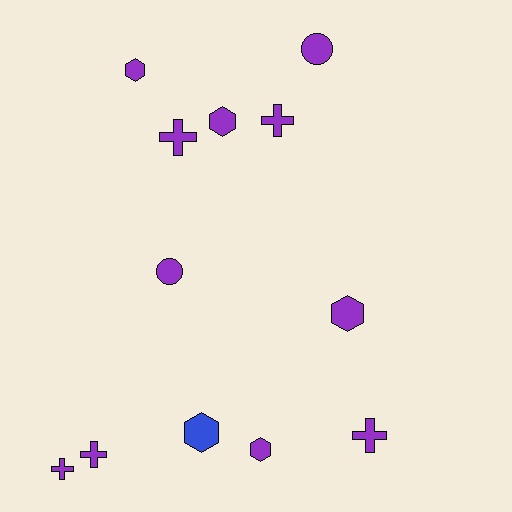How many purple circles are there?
There are 2 purple circles.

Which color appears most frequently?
Purple, with 11 objects.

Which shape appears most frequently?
Hexagon, with 5 objects.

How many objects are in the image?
There are 12 objects.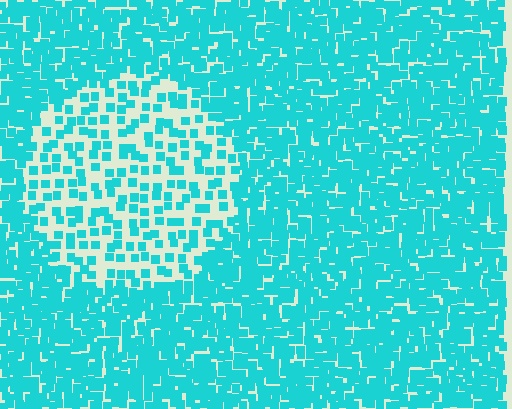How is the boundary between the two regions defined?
The boundary is defined by a change in element density (approximately 2.5x ratio). All elements are the same color, size, and shape.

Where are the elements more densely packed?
The elements are more densely packed outside the circle boundary.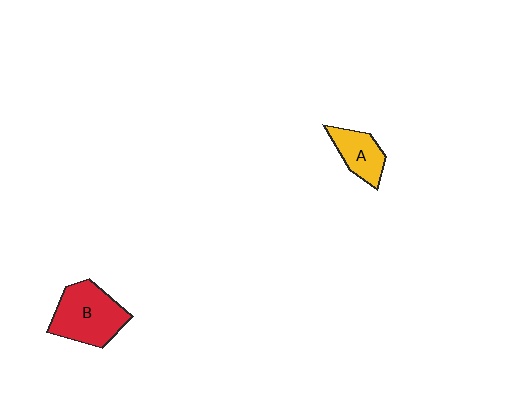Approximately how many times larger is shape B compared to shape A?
Approximately 1.8 times.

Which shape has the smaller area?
Shape A (yellow).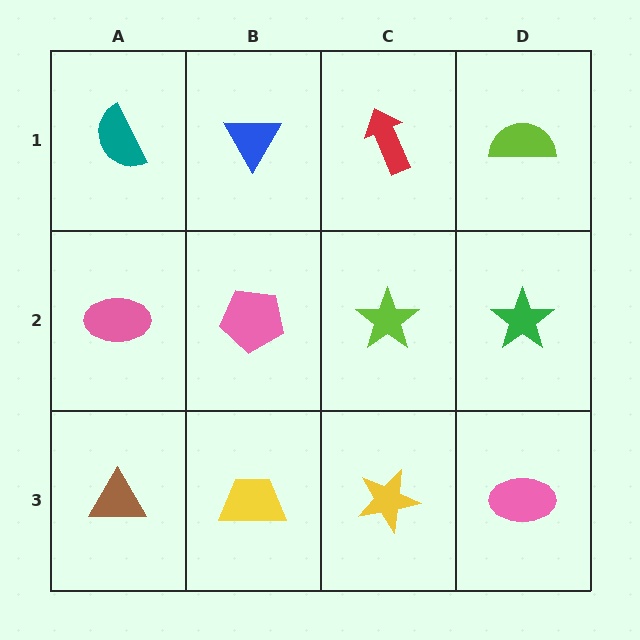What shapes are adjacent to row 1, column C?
A lime star (row 2, column C), a blue triangle (row 1, column B), a lime semicircle (row 1, column D).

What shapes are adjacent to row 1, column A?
A pink ellipse (row 2, column A), a blue triangle (row 1, column B).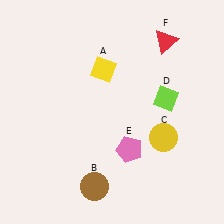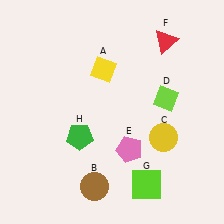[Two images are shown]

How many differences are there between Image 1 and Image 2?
There are 2 differences between the two images.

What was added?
A lime square (G), a green pentagon (H) were added in Image 2.